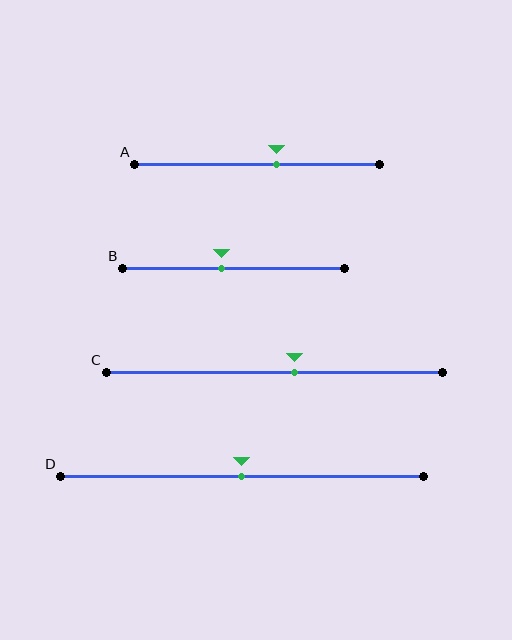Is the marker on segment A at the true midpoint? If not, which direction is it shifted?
No, the marker on segment A is shifted to the right by about 8% of the segment length.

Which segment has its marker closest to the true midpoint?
Segment D has its marker closest to the true midpoint.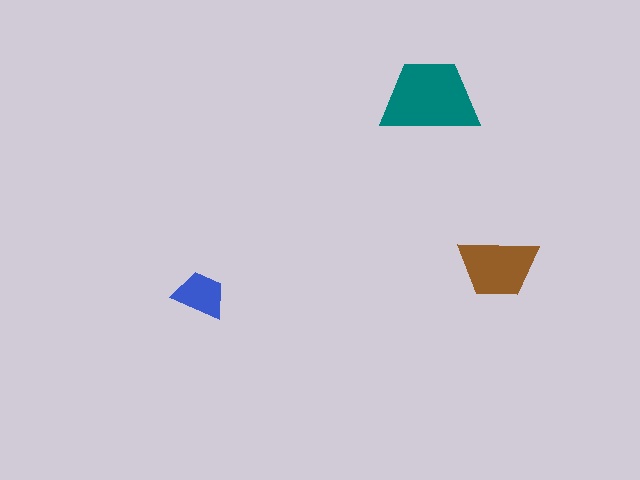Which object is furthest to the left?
The blue trapezoid is leftmost.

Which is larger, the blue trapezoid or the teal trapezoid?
The teal one.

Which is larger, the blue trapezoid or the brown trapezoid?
The brown one.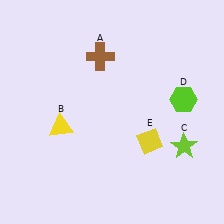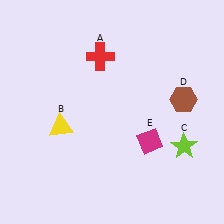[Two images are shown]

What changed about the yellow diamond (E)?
In Image 1, E is yellow. In Image 2, it changed to magenta.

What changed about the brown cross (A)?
In Image 1, A is brown. In Image 2, it changed to red.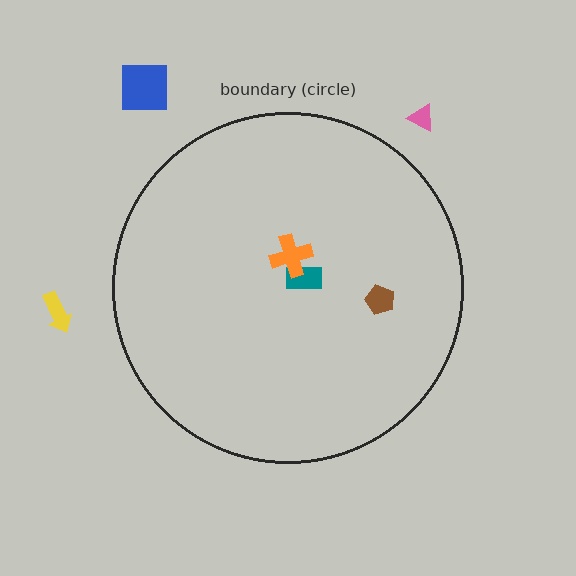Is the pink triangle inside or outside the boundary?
Outside.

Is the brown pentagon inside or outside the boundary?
Inside.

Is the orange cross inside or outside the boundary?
Inside.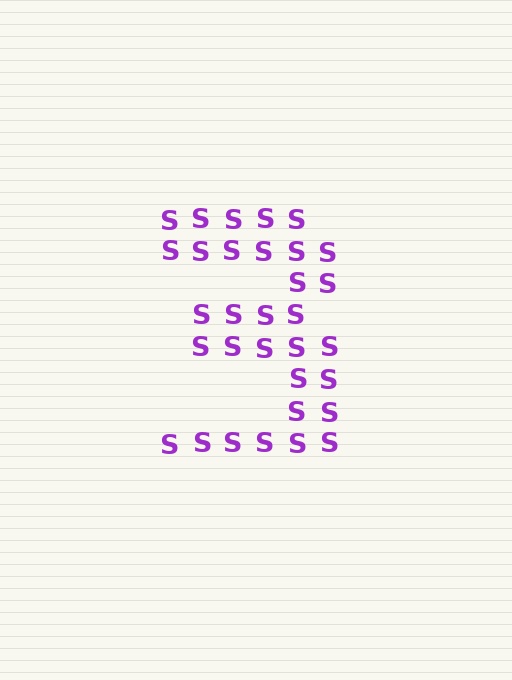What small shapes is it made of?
It is made of small letter S's.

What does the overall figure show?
The overall figure shows the digit 3.